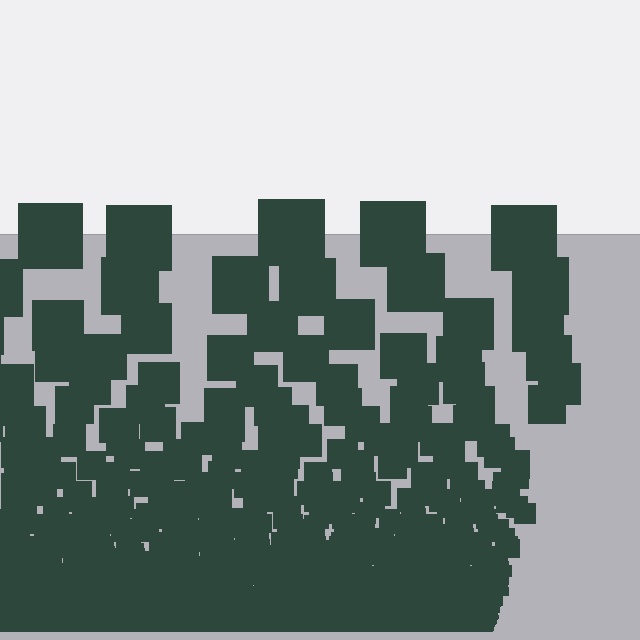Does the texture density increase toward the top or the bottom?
Density increases toward the bottom.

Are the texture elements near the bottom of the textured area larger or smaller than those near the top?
Smaller. The gradient is inverted — elements near the bottom are smaller and denser.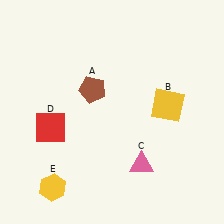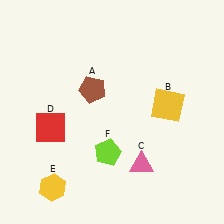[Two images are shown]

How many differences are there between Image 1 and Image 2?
There is 1 difference between the two images.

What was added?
A lime pentagon (F) was added in Image 2.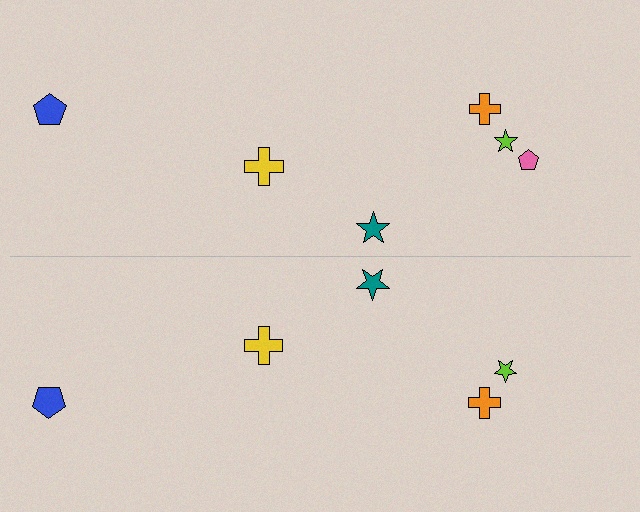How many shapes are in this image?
There are 11 shapes in this image.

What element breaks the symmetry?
A pink pentagon is missing from the bottom side.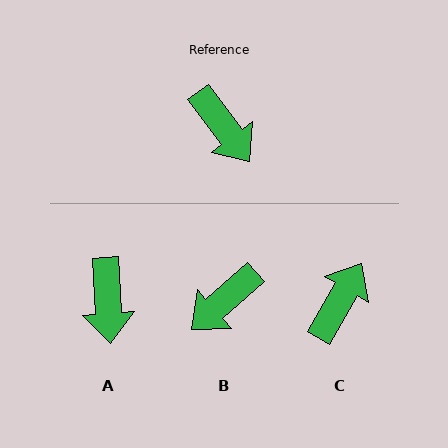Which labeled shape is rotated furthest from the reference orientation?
C, about 113 degrees away.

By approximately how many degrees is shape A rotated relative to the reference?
Approximately 33 degrees clockwise.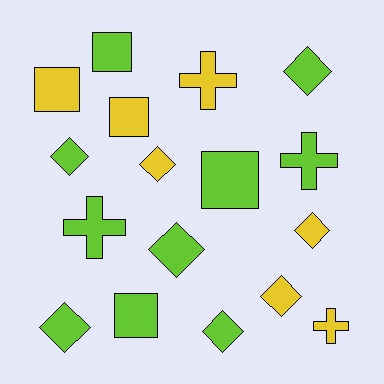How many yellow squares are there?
There are 2 yellow squares.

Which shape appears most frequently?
Diamond, with 8 objects.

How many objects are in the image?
There are 17 objects.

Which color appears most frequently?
Lime, with 10 objects.